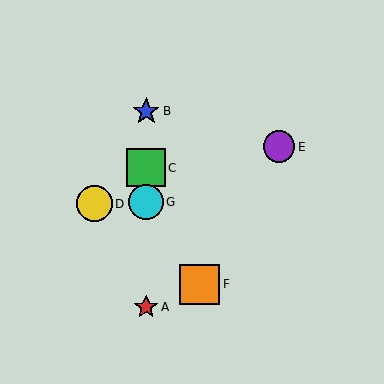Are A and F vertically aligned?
No, A is at x≈146 and F is at x≈200.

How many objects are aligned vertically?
4 objects (A, B, C, G) are aligned vertically.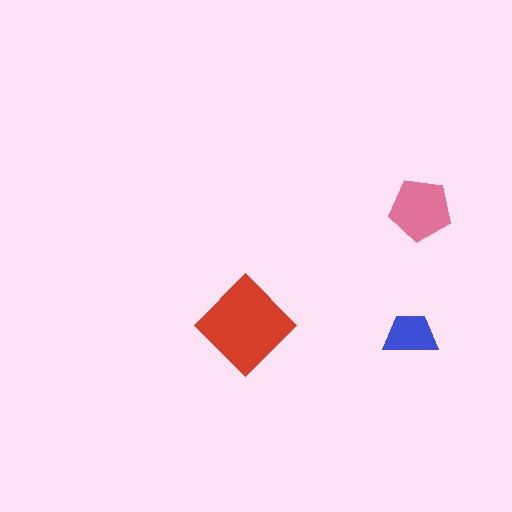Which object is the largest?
The red diamond.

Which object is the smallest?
The blue trapezoid.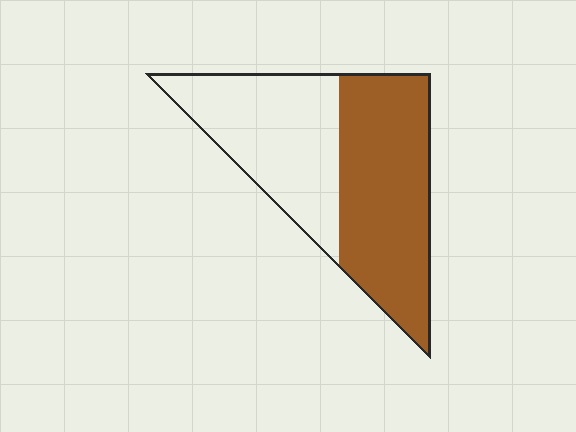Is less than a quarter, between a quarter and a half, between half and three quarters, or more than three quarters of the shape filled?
Between half and three quarters.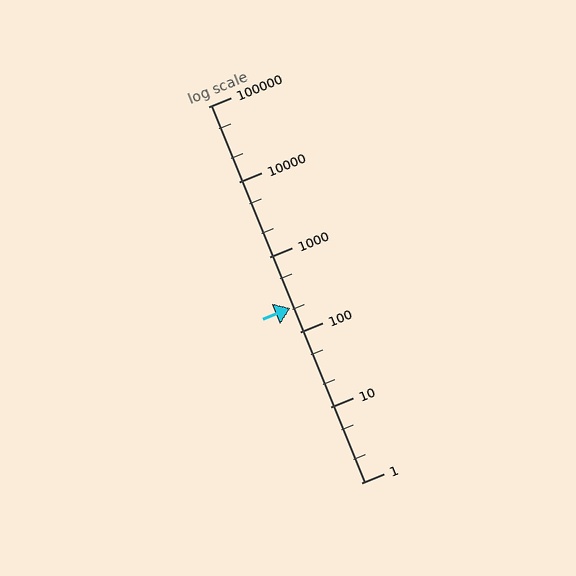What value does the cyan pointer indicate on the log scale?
The pointer indicates approximately 210.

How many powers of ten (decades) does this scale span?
The scale spans 5 decades, from 1 to 100000.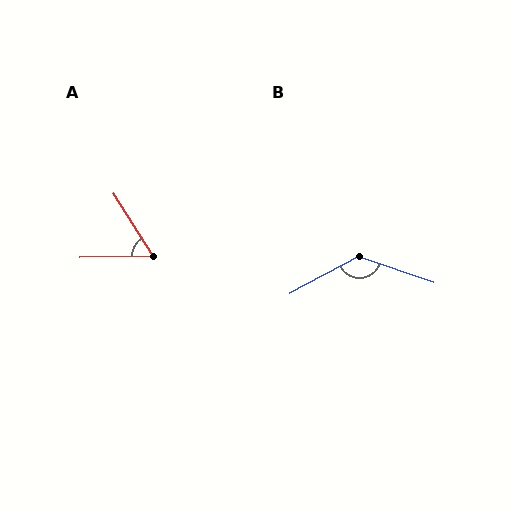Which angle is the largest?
B, at approximately 133 degrees.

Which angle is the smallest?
A, at approximately 59 degrees.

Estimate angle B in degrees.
Approximately 133 degrees.